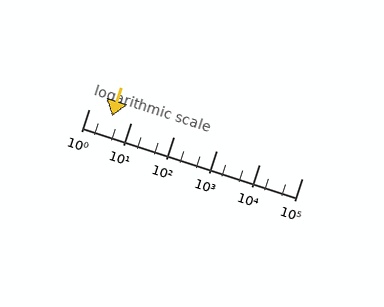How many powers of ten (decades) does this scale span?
The scale spans 5 decades, from 1 to 100000.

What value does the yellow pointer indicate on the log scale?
The pointer indicates approximately 3.6.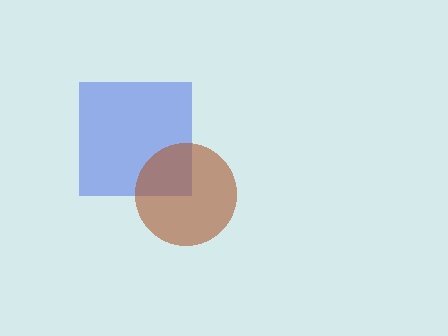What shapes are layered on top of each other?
The layered shapes are: a blue square, a brown circle.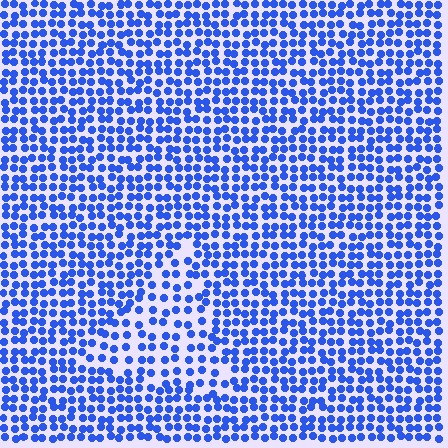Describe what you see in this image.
The image contains small blue elements arranged at two different densities. A triangle-shaped region is visible where the elements are less densely packed than the surrounding area.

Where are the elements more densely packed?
The elements are more densely packed outside the triangle boundary.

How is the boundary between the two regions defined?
The boundary is defined by a change in element density (approximately 1.6x ratio). All elements are the same color, size, and shape.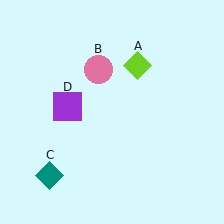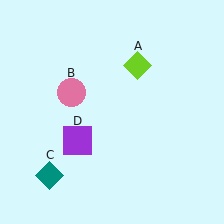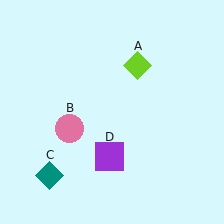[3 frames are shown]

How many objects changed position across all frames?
2 objects changed position: pink circle (object B), purple square (object D).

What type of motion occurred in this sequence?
The pink circle (object B), purple square (object D) rotated counterclockwise around the center of the scene.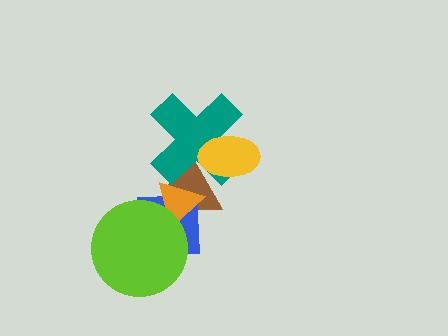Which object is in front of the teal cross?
The yellow ellipse is in front of the teal cross.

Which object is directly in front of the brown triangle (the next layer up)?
The blue square is directly in front of the brown triangle.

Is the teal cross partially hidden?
Yes, it is partially covered by another shape.